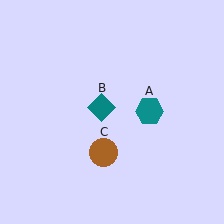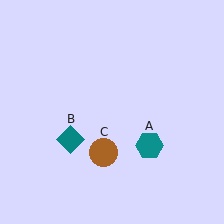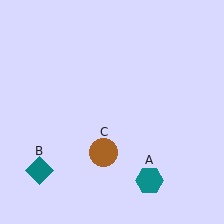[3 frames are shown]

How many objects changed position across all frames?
2 objects changed position: teal hexagon (object A), teal diamond (object B).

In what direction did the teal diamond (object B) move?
The teal diamond (object B) moved down and to the left.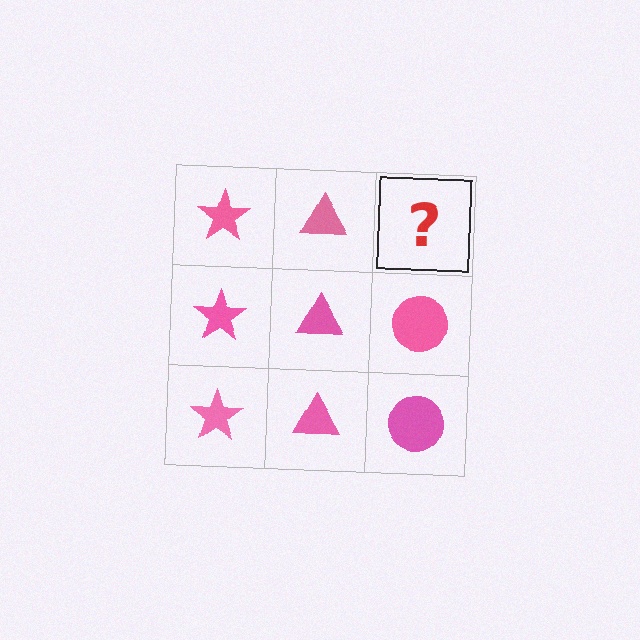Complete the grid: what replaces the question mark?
The question mark should be replaced with a pink circle.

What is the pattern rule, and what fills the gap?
The rule is that each column has a consistent shape. The gap should be filled with a pink circle.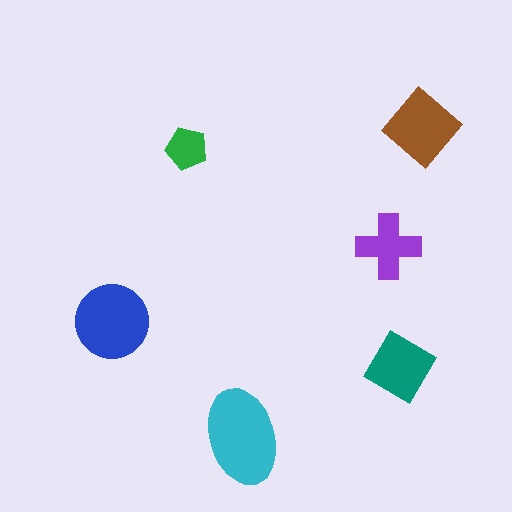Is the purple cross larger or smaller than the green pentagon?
Larger.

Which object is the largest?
The cyan ellipse.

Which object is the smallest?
The green pentagon.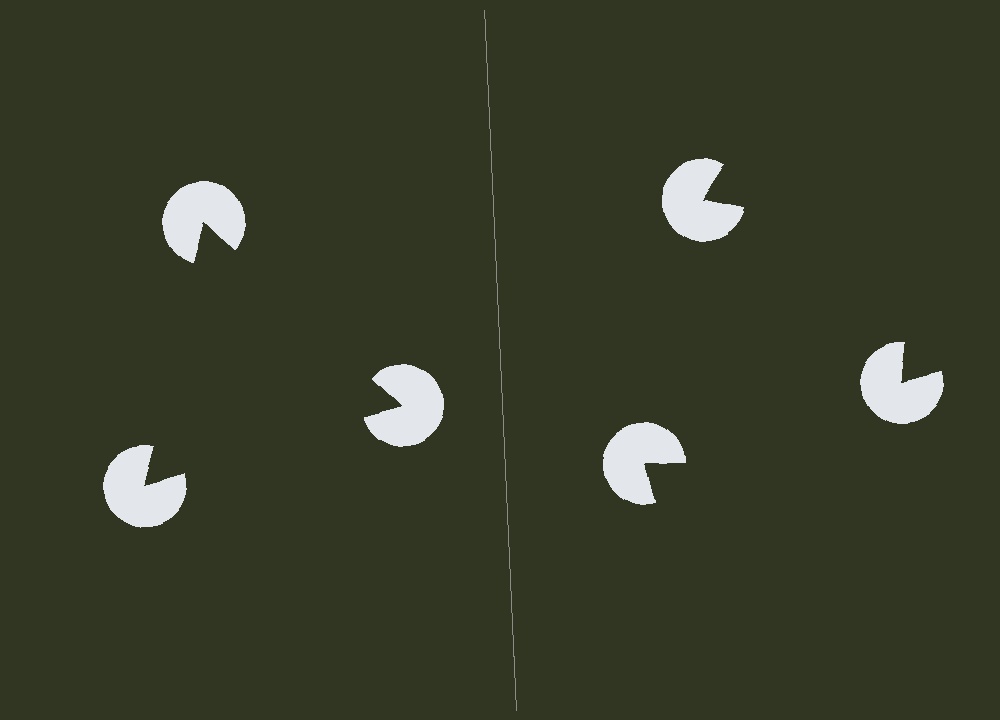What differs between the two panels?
The pac-man discs are positioned identically on both sides; only the wedge orientations differ. On the left they align to a triangle; on the right they are misaligned.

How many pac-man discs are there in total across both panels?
6 — 3 on each side.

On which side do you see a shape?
An illusory triangle appears on the left side. On the right side the wedge cuts are rotated, so no coherent shape forms.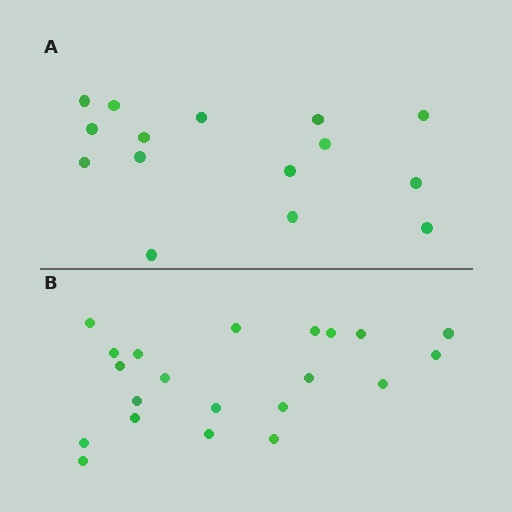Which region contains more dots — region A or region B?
Region B (the bottom region) has more dots.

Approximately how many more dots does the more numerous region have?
Region B has about 6 more dots than region A.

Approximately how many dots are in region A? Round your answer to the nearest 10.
About 20 dots. (The exact count is 15, which rounds to 20.)